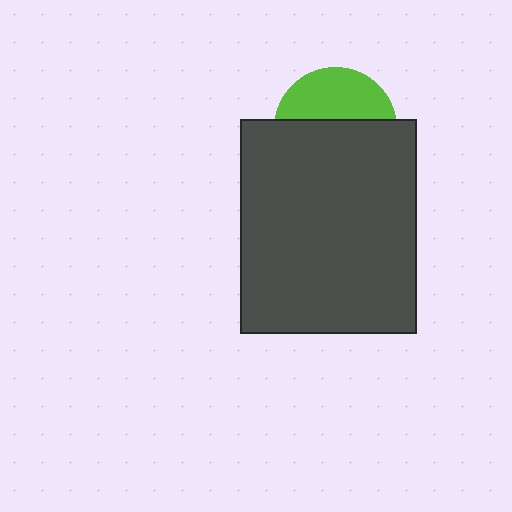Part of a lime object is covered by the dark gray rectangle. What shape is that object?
It is a circle.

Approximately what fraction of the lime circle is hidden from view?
Roughly 59% of the lime circle is hidden behind the dark gray rectangle.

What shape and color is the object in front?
The object in front is a dark gray rectangle.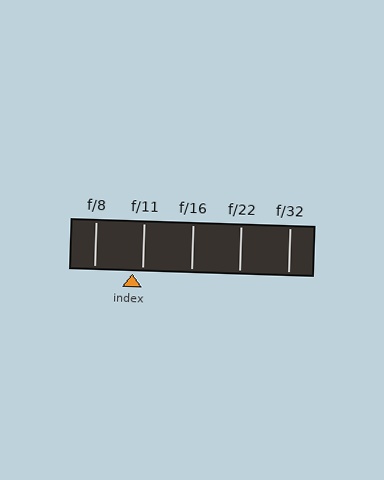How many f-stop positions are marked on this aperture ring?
There are 5 f-stop positions marked.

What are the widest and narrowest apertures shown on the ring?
The widest aperture shown is f/8 and the narrowest is f/32.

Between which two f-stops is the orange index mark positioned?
The index mark is between f/8 and f/11.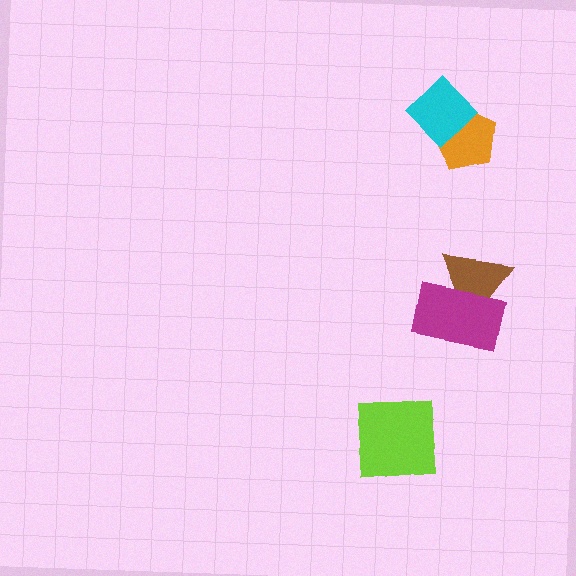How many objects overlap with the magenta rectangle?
1 object overlaps with the magenta rectangle.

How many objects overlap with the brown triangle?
1 object overlaps with the brown triangle.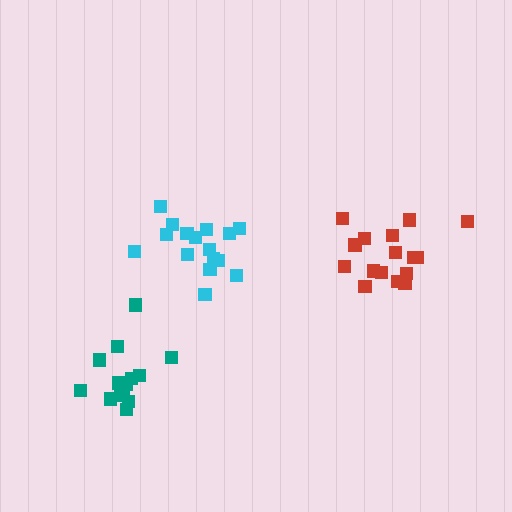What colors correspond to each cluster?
The clusters are colored: teal, cyan, red.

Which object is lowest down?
The teal cluster is bottommost.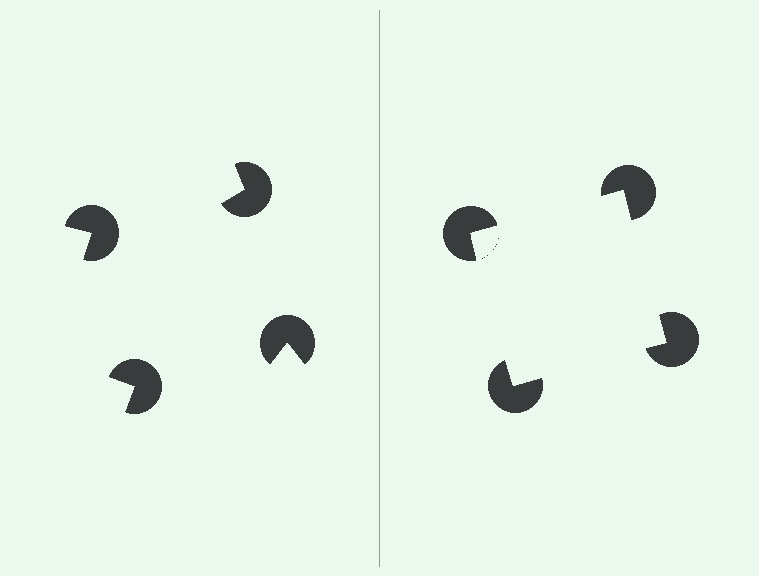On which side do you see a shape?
An illusory square appears on the right side. On the left side the wedge cuts are rotated, so no coherent shape forms.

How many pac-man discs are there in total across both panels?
8 — 4 on each side.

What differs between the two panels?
The pac-man discs are positioned identically on both sides; only the wedge orientations differ. On the right they align to a square; on the left they are misaligned.